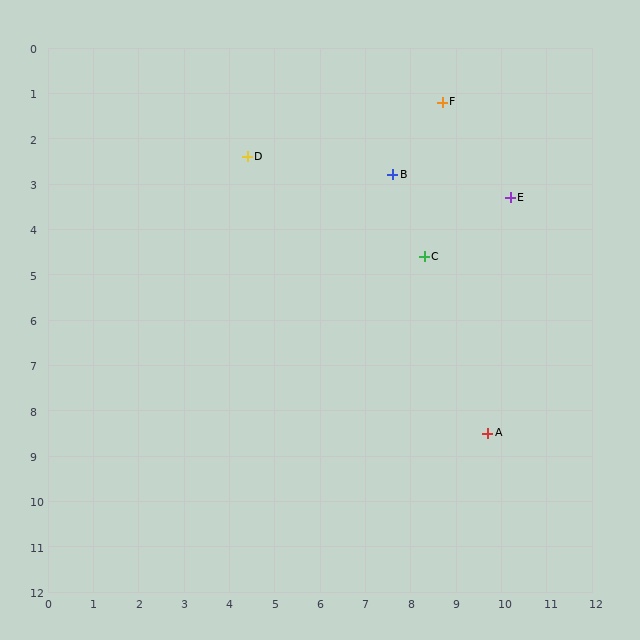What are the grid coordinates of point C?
Point C is at approximately (8.3, 4.6).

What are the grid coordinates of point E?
Point E is at approximately (10.2, 3.3).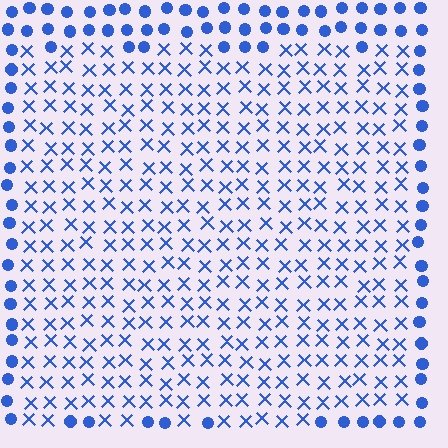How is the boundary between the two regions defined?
The boundary is defined by a change in element shape: X marks inside vs. circles outside. All elements share the same color and spacing.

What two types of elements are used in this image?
The image uses X marks inside the rectangle region and circles outside it.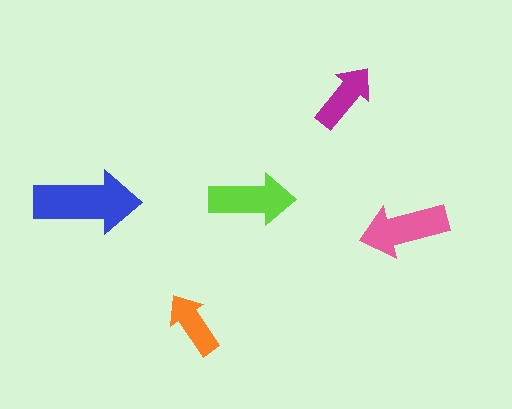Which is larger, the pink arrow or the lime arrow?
The pink one.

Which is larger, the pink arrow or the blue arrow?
The blue one.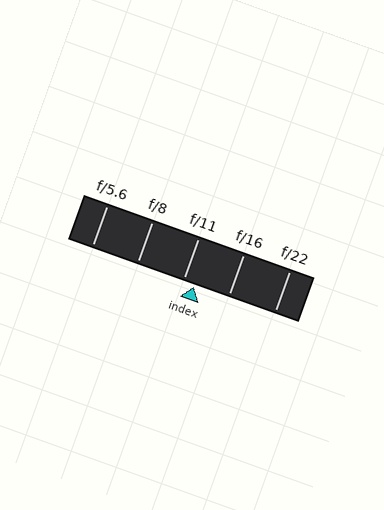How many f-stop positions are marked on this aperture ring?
There are 5 f-stop positions marked.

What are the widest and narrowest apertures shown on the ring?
The widest aperture shown is f/5.6 and the narrowest is f/22.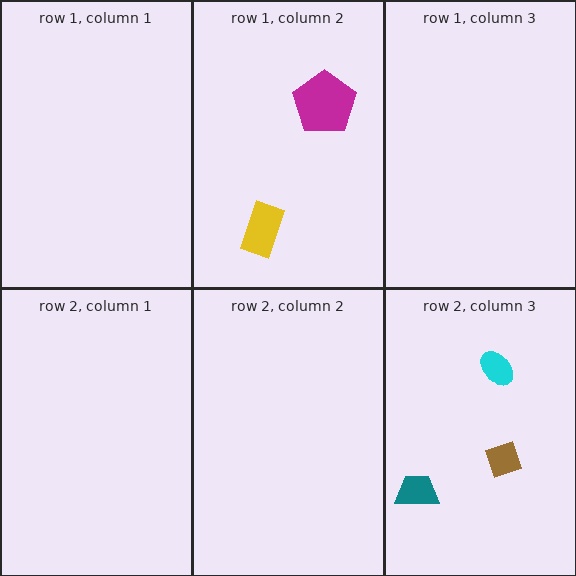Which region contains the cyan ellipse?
The row 2, column 3 region.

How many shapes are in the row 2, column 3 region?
3.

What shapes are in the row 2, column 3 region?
The cyan ellipse, the brown diamond, the teal trapezoid.